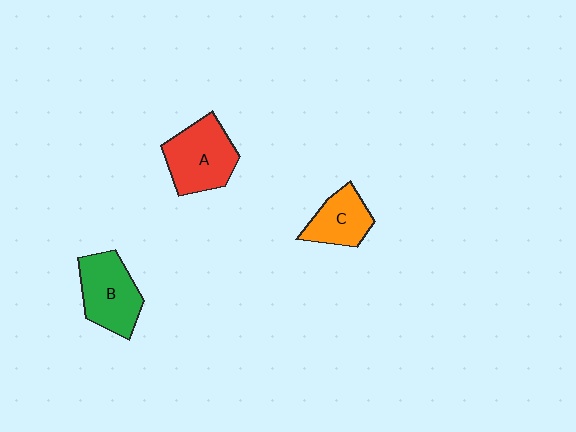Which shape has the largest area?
Shape A (red).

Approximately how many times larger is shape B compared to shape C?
Approximately 1.3 times.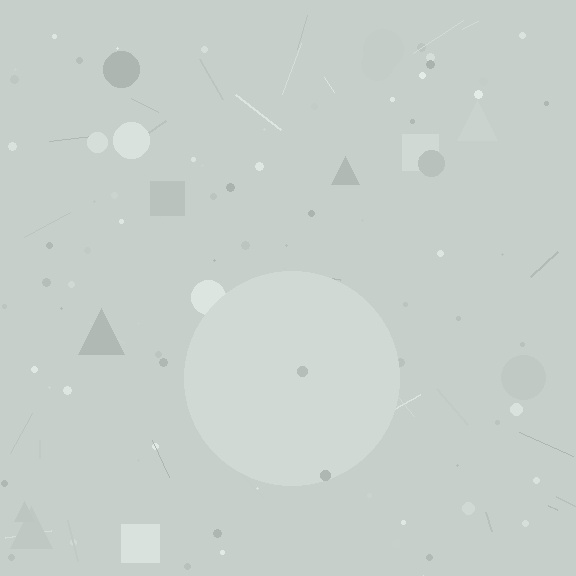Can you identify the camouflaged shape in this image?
The camouflaged shape is a circle.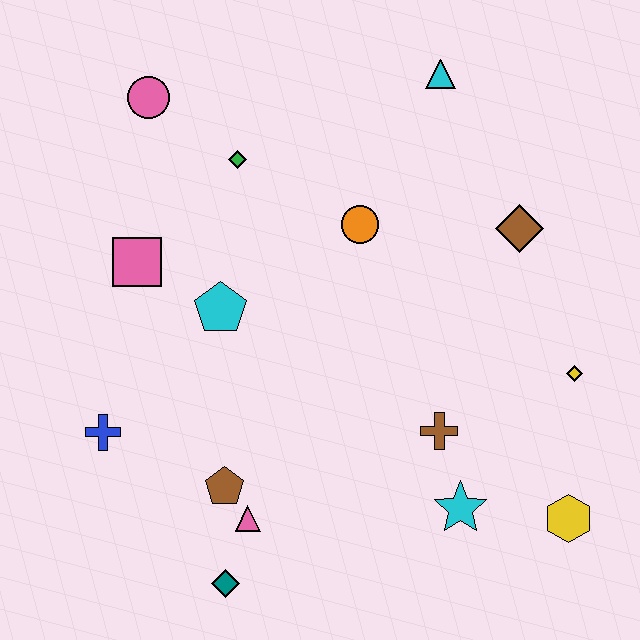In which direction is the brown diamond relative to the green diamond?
The brown diamond is to the right of the green diamond.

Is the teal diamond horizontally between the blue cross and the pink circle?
No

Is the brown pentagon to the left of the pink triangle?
Yes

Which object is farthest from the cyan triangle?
The teal diamond is farthest from the cyan triangle.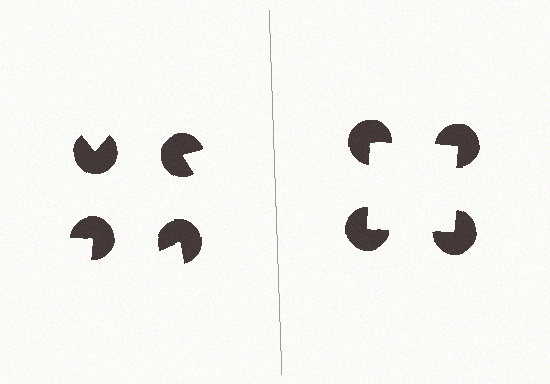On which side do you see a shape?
An illusory square appears on the right side. On the left side the wedge cuts are rotated, so no coherent shape forms.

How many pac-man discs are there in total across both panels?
8 — 4 on each side.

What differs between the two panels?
The pac-man discs are positioned identically on both sides; only the wedge orientations differ. On the right they align to a square; on the left they are misaligned.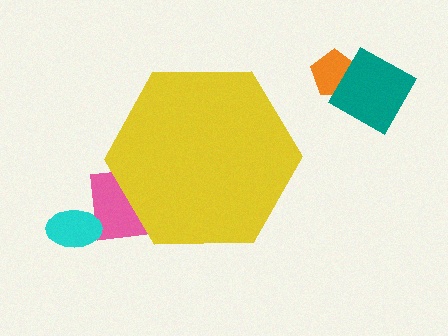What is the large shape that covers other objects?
A yellow hexagon.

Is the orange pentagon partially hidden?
No, the orange pentagon is fully visible.